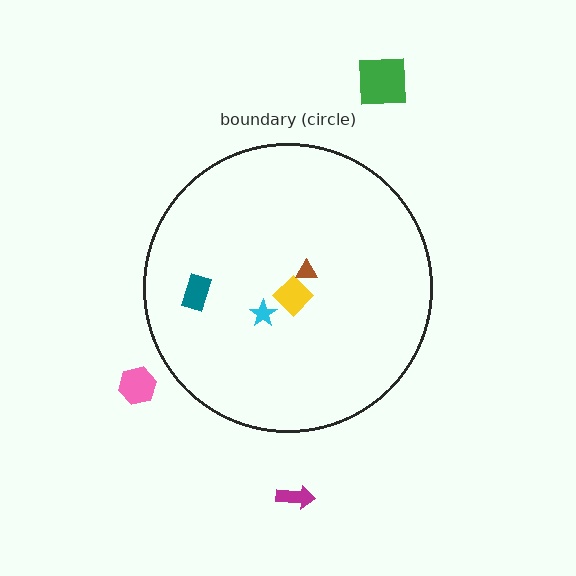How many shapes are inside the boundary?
4 inside, 3 outside.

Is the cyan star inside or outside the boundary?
Inside.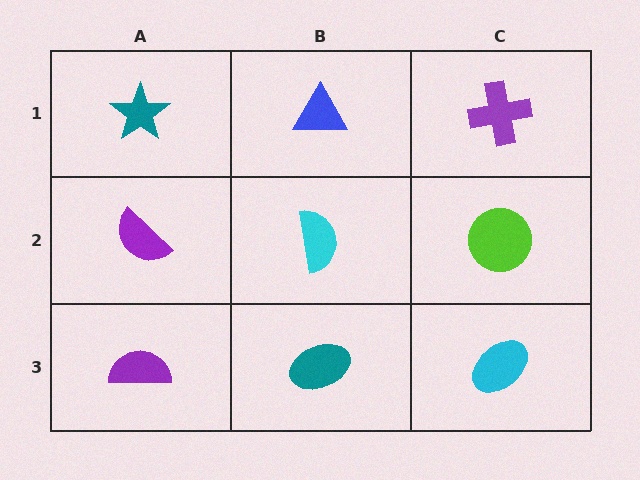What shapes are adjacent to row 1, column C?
A lime circle (row 2, column C), a blue triangle (row 1, column B).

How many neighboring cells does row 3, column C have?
2.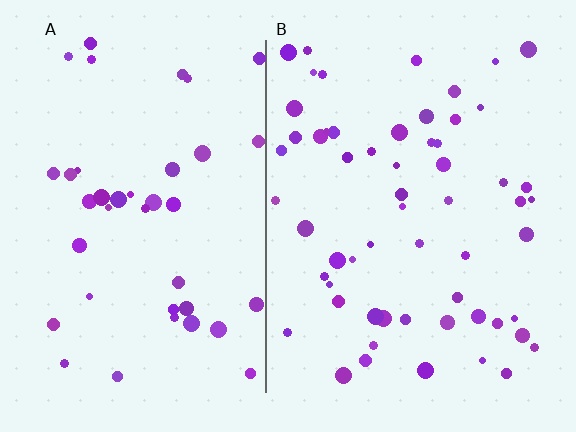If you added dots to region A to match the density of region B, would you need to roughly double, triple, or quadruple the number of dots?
Approximately double.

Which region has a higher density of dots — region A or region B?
B (the right).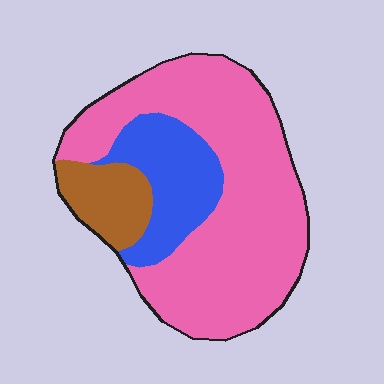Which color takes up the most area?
Pink, at roughly 70%.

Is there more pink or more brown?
Pink.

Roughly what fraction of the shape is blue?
Blue covers about 20% of the shape.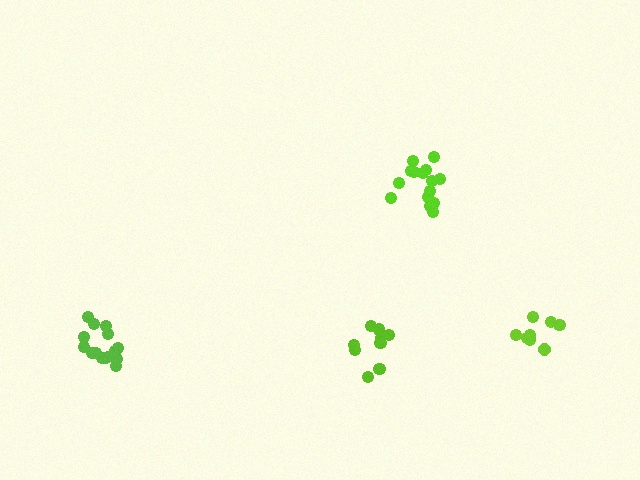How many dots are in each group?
Group 1: 9 dots, Group 2: 15 dots, Group 3: 9 dots, Group 4: 15 dots (48 total).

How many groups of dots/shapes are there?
There are 4 groups.